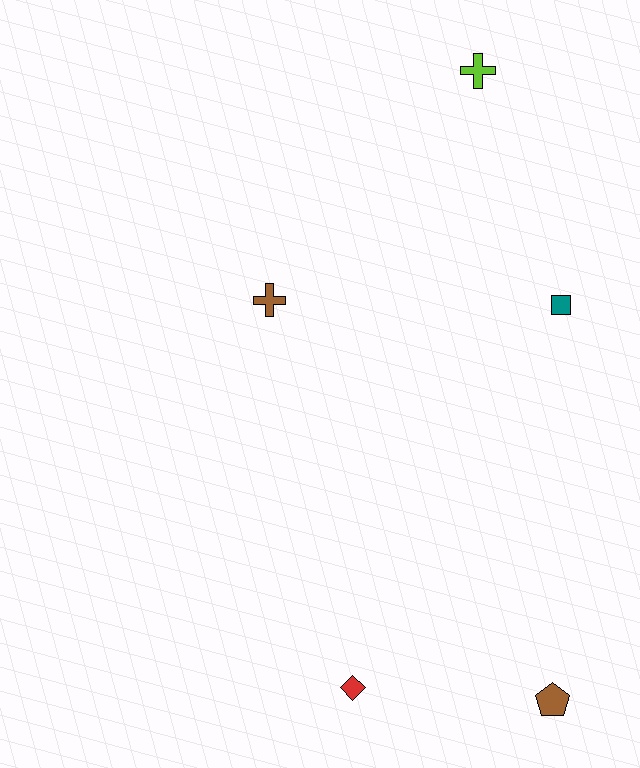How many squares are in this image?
There is 1 square.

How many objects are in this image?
There are 5 objects.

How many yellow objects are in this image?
There are no yellow objects.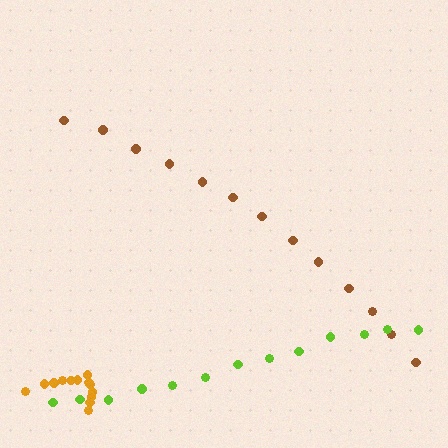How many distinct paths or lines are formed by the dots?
There are 3 distinct paths.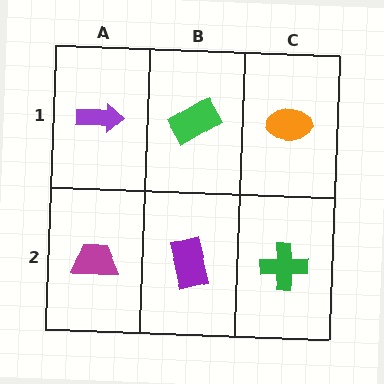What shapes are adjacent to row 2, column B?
A green rectangle (row 1, column B), a magenta trapezoid (row 2, column A), a green cross (row 2, column C).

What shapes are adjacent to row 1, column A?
A magenta trapezoid (row 2, column A), a green rectangle (row 1, column B).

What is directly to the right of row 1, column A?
A green rectangle.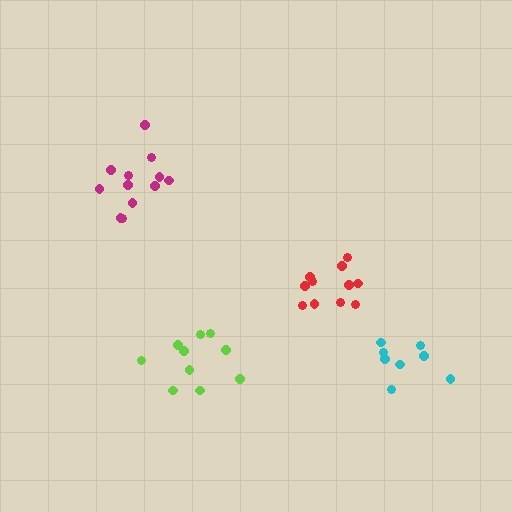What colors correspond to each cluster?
The clusters are colored: magenta, red, lime, cyan.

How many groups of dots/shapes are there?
There are 4 groups.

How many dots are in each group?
Group 1: 12 dots, Group 2: 11 dots, Group 3: 10 dots, Group 4: 8 dots (41 total).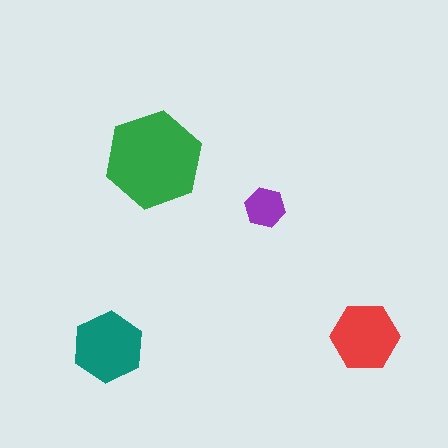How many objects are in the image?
There are 4 objects in the image.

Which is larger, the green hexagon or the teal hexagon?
The green one.